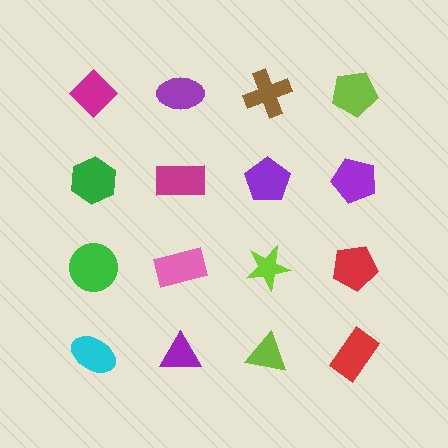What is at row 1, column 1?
A magenta diamond.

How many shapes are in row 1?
4 shapes.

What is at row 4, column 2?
A purple triangle.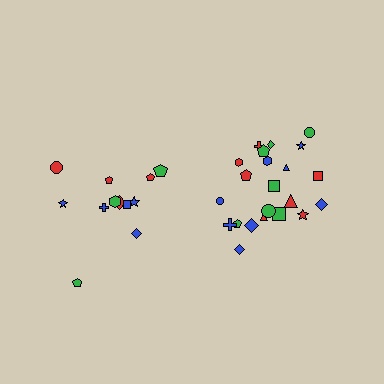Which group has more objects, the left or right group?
The right group.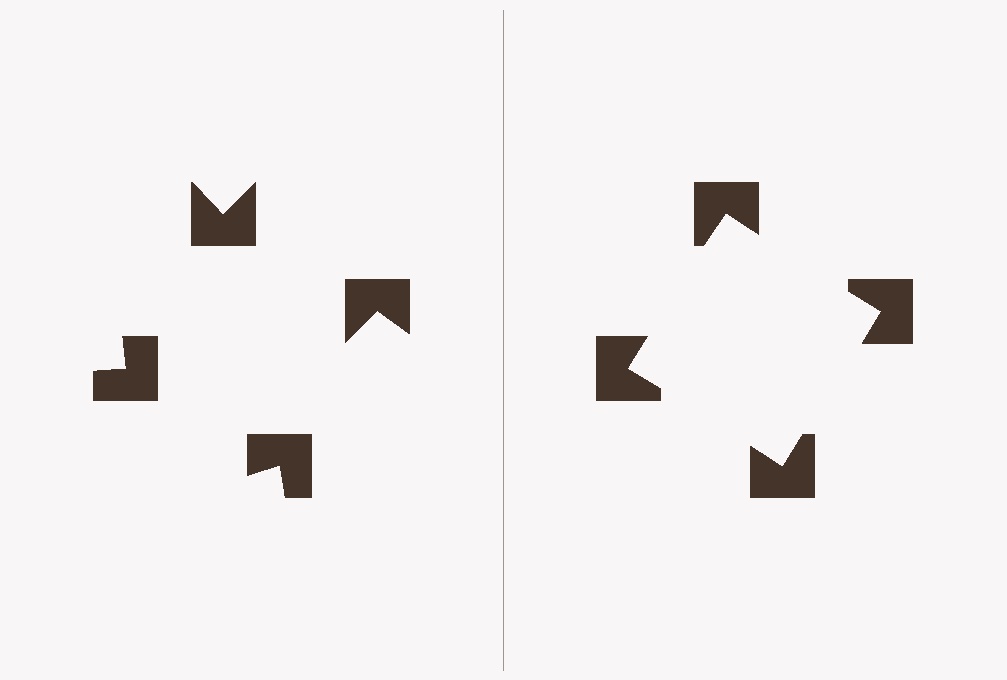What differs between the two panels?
The notched squares are positioned identically on both sides; only the wedge orientations differ. On the right they align to a square; on the left they are misaligned.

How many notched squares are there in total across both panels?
8 — 4 on each side.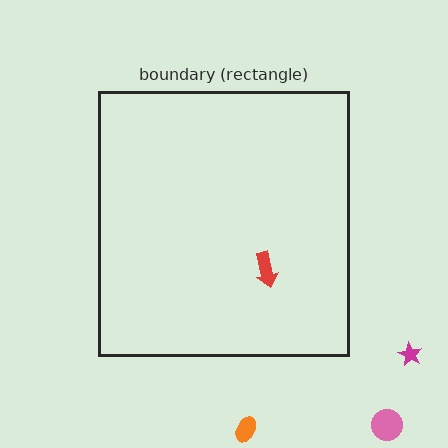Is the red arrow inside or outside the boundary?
Inside.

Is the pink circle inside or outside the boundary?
Outside.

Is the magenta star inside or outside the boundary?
Outside.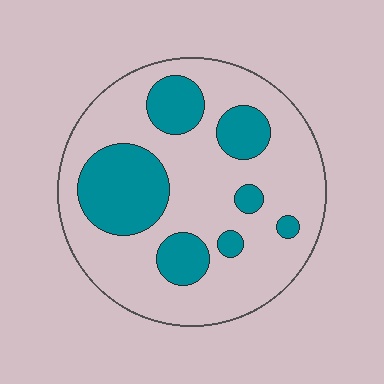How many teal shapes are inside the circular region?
7.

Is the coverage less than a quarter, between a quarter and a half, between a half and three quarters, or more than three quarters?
Between a quarter and a half.